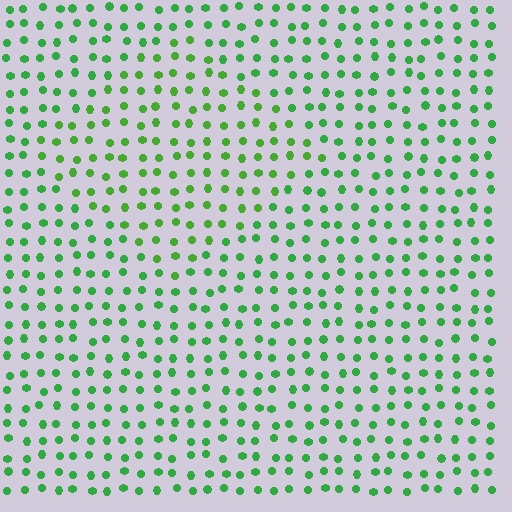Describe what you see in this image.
The image is filled with small green elements in a uniform arrangement. A diamond-shaped region is visible where the elements are tinted to a slightly different hue, forming a subtle color boundary.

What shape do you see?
I see a diamond.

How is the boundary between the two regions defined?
The boundary is defined purely by a slight shift in hue (about 19 degrees). Spacing, size, and orientation are identical on both sides.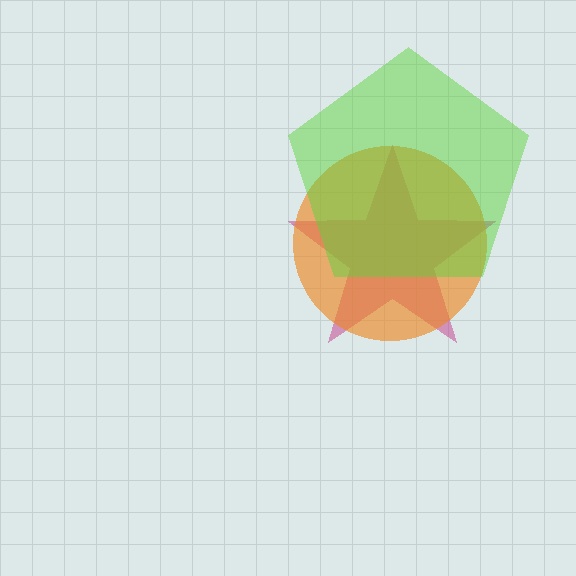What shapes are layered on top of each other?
The layered shapes are: a magenta star, an orange circle, a lime pentagon.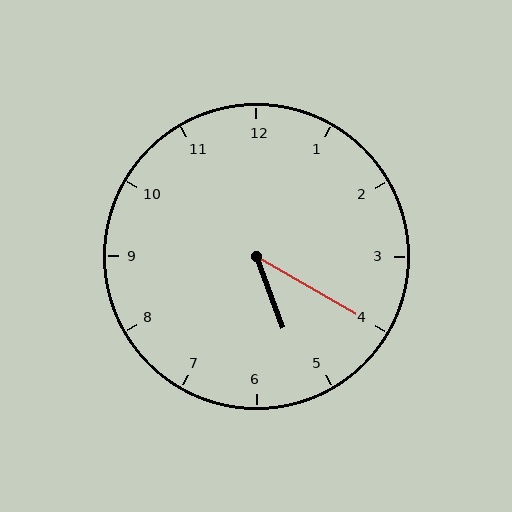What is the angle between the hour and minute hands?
Approximately 40 degrees.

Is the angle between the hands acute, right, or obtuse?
It is acute.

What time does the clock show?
5:20.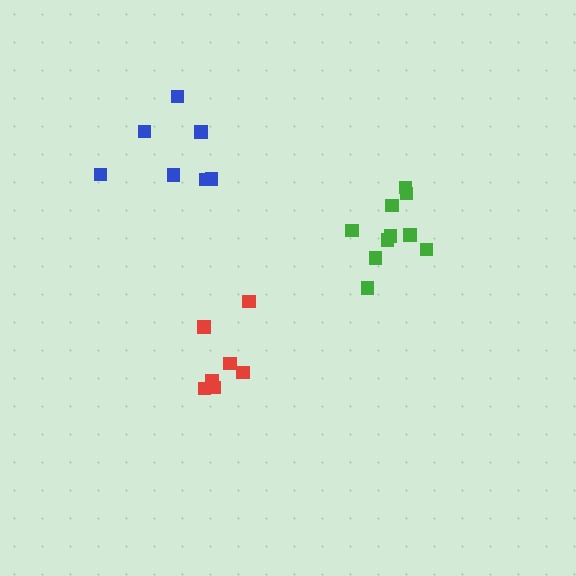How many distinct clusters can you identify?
There are 3 distinct clusters.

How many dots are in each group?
Group 1: 7 dots, Group 2: 7 dots, Group 3: 10 dots (24 total).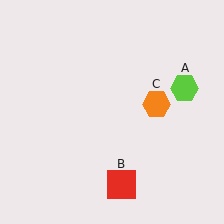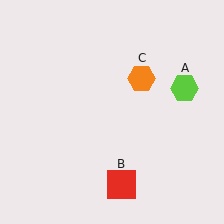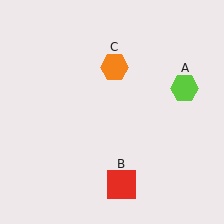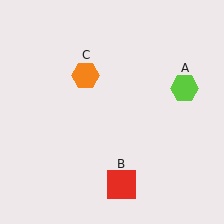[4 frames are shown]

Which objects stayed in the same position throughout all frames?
Lime hexagon (object A) and red square (object B) remained stationary.